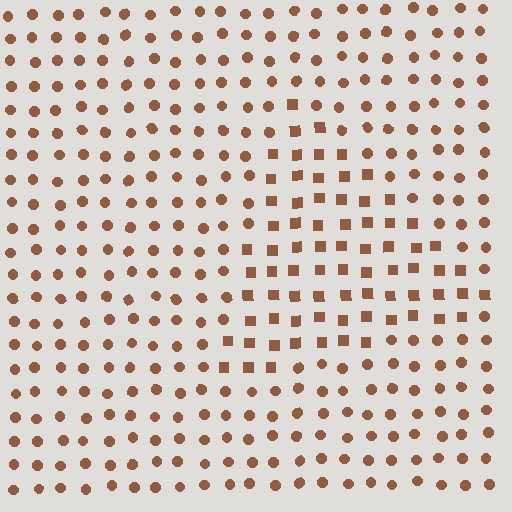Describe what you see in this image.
The image is filled with small brown elements arranged in a uniform grid. A triangle-shaped region contains squares, while the surrounding area contains circles. The boundary is defined purely by the change in element shape.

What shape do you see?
I see a triangle.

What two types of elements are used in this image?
The image uses squares inside the triangle region and circles outside it.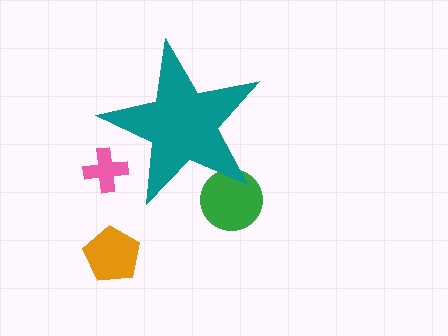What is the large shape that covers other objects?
A teal star.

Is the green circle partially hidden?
Yes, the green circle is partially hidden behind the teal star.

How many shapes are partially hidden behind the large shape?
2 shapes are partially hidden.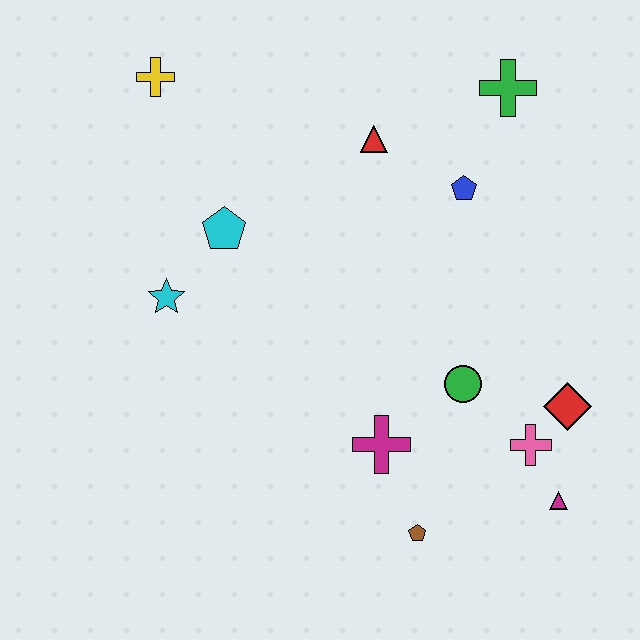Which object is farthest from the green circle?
The yellow cross is farthest from the green circle.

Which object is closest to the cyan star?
The cyan pentagon is closest to the cyan star.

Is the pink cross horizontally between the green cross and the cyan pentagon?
No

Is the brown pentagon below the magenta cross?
Yes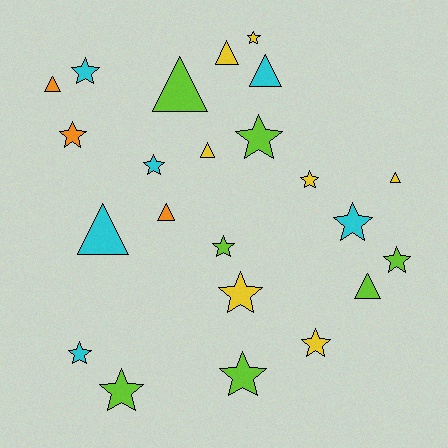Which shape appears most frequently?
Star, with 14 objects.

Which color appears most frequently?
Yellow, with 7 objects.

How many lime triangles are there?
There are 2 lime triangles.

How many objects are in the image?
There are 23 objects.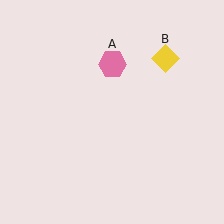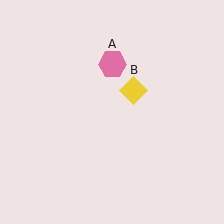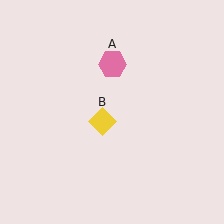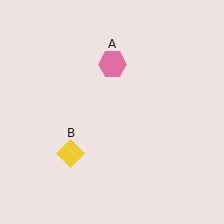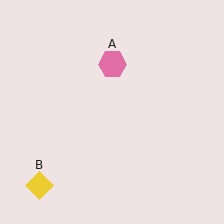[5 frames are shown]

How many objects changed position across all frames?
1 object changed position: yellow diamond (object B).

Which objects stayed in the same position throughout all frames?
Pink hexagon (object A) remained stationary.